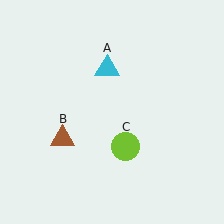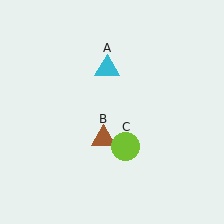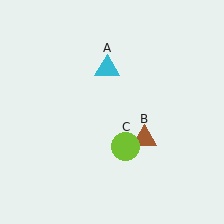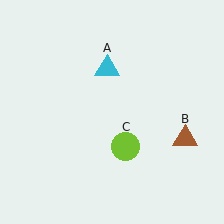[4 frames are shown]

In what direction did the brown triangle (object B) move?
The brown triangle (object B) moved right.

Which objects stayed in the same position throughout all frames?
Cyan triangle (object A) and lime circle (object C) remained stationary.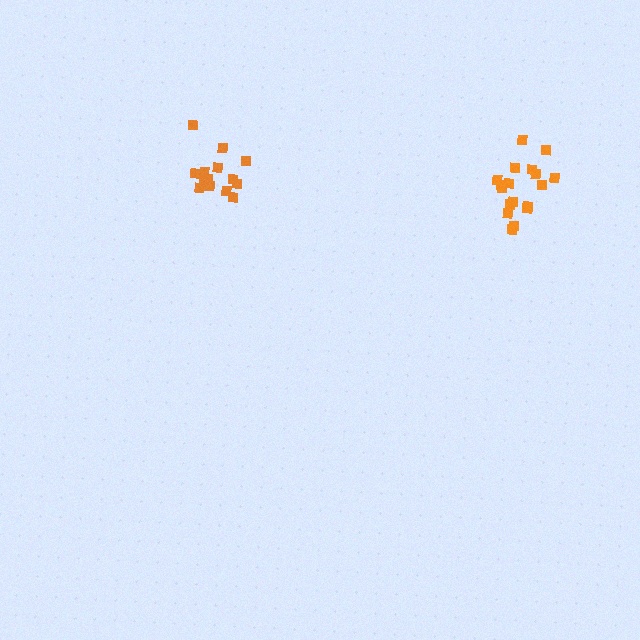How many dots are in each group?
Group 1: 18 dots, Group 2: 14 dots (32 total).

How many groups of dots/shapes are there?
There are 2 groups.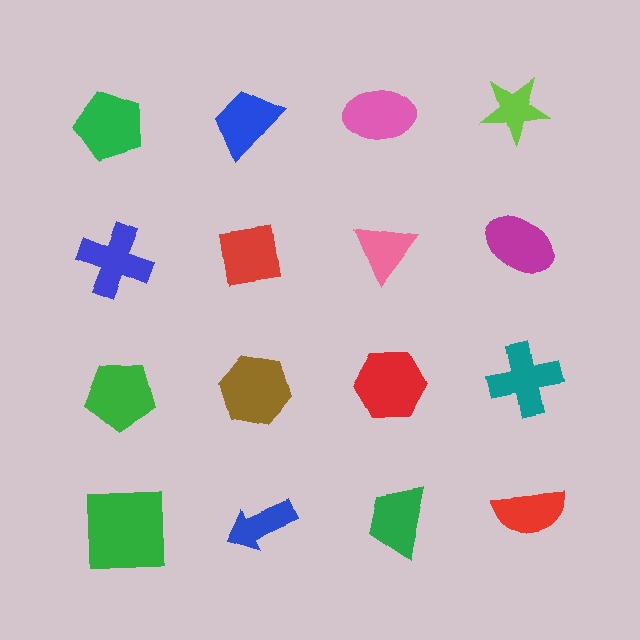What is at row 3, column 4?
A teal cross.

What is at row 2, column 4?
A magenta ellipse.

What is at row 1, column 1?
A green pentagon.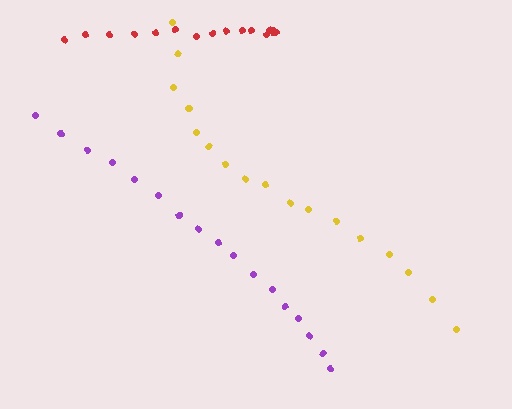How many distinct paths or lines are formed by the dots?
There are 3 distinct paths.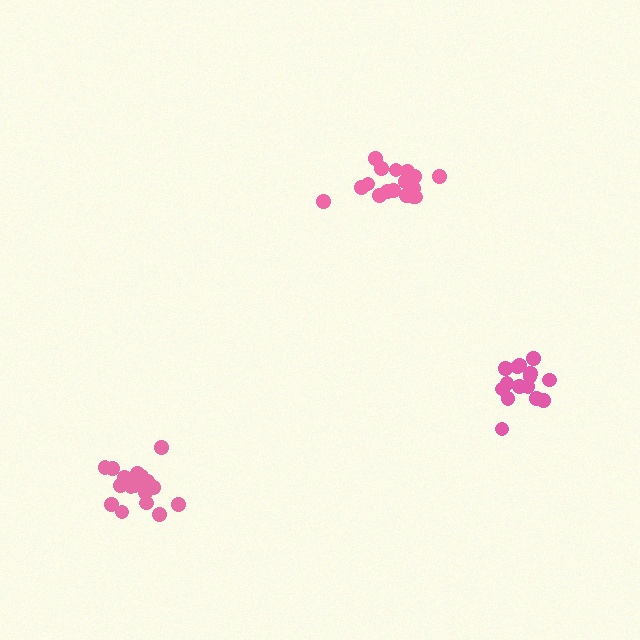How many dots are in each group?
Group 1: 20 dots, Group 2: 17 dots, Group 3: 15 dots (52 total).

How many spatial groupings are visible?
There are 3 spatial groupings.